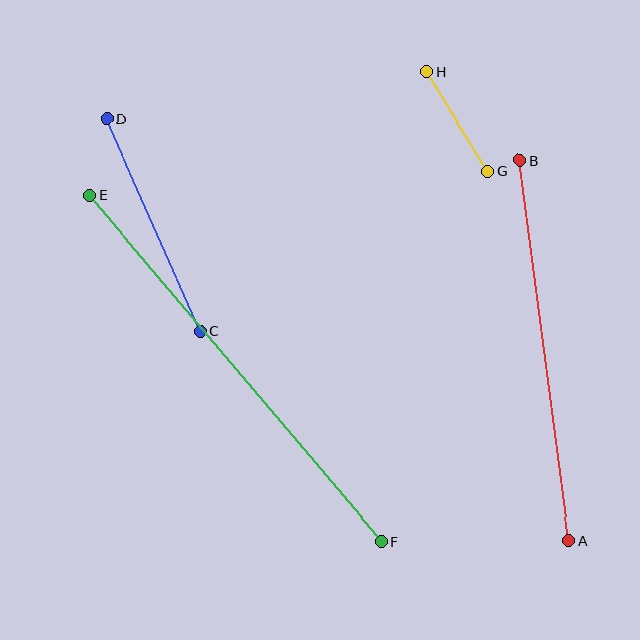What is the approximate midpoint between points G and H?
The midpoint is at approximately (457, 122) pixels.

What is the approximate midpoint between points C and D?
The midpoint is at approximately (154, 225) pixels.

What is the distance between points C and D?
The distance is approximately 231 pixels.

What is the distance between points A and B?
The distance is approximately 383 pixels.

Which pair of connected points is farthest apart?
Points E and F are farthest apart.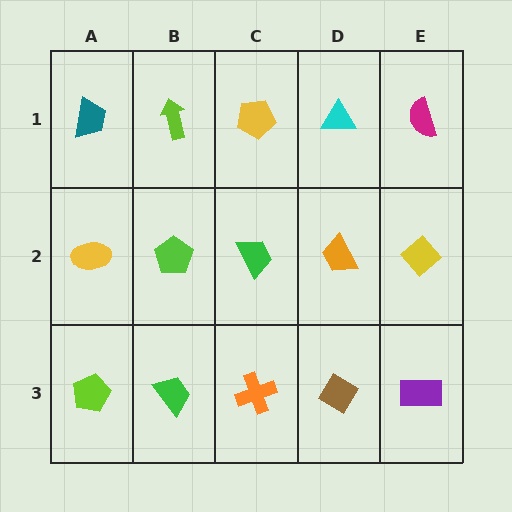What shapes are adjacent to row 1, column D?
An orange trapezoid (row 2, column D), a yellow pentagon (row 1, column C), a magenta semicircle (row 1, column E).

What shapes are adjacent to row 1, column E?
A yellow diamond (row 2, column E), a cyan triangle (row 1, column D).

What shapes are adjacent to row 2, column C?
A yellow pentagon (row 1, column C), an orange cross (row 3, column C), a lime pentagon (row 2, column B), an orange trapezoid (row 2, column D).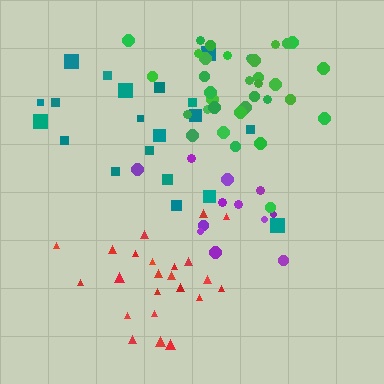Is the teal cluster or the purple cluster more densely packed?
Purple.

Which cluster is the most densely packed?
Red.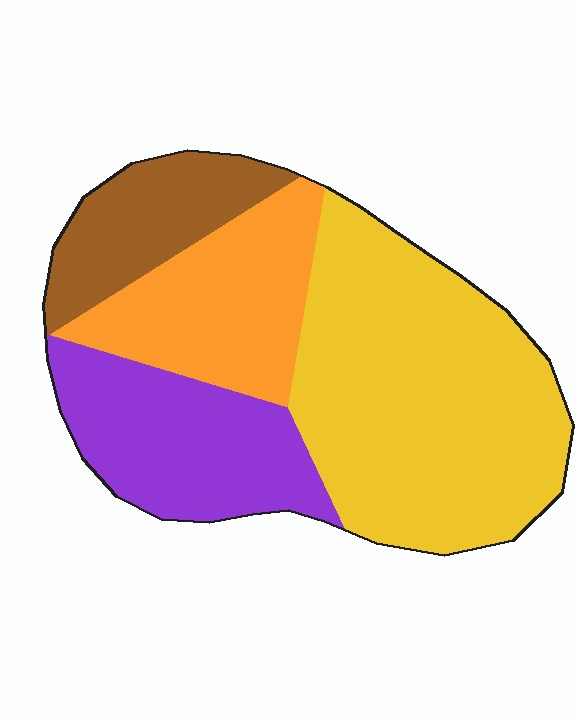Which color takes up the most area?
Yellow, at roughly 45%.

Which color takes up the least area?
Brown, at roughly 15%.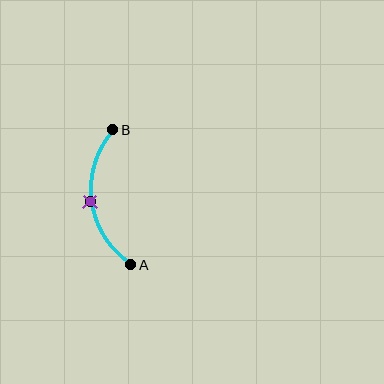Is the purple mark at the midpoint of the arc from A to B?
Yes. The purple mark lies on the arc at equal arc-length from both A and B — it is the arc midpoint.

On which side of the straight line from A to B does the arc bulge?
The arc bulges to the left of the straight line connecting A and B.